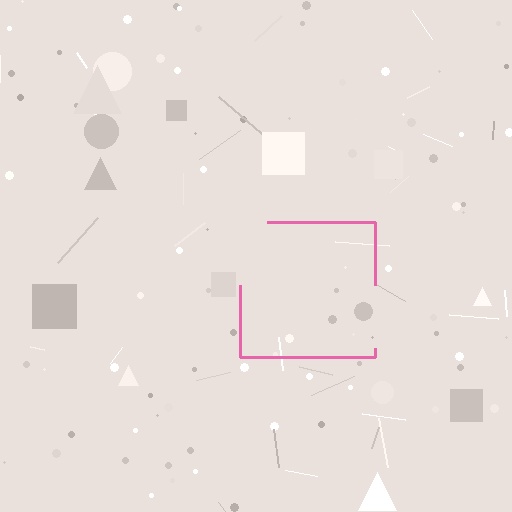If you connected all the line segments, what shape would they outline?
They would outline a square.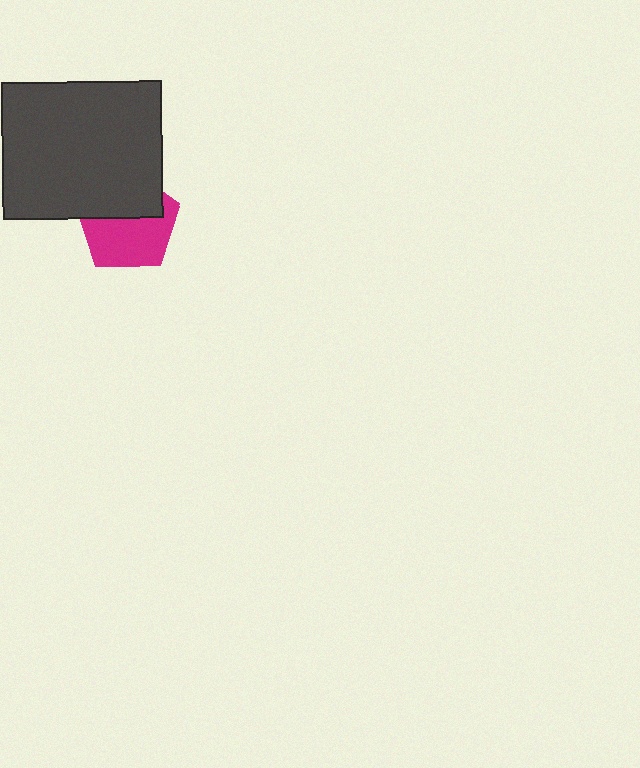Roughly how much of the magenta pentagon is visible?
About half of it is visible (roughly 58%).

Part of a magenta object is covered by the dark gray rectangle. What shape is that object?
It is a pentagon.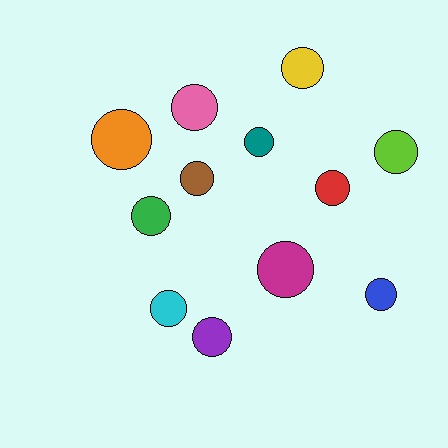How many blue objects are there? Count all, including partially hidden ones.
There is 1 blue object.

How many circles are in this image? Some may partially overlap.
There are 12 circles.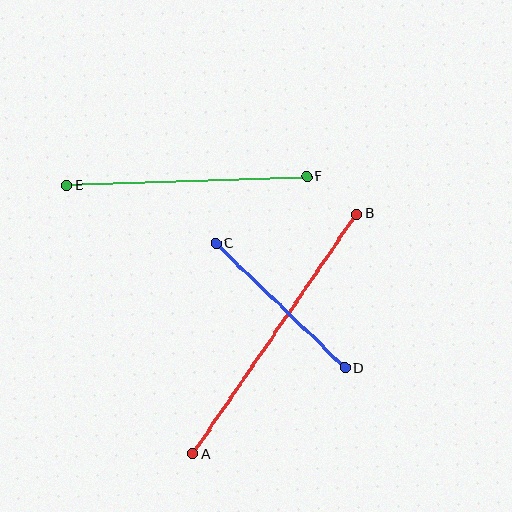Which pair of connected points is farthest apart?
Points A and B are farthest apart.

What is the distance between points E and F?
The distance is approximately 241 pixels.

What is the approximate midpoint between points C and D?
The midpoint is at approximately (280, 306) pixels.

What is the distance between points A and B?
The distance is approximately 290 pixels.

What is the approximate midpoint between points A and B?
The midpoint is at approximately (275, 334) pixels.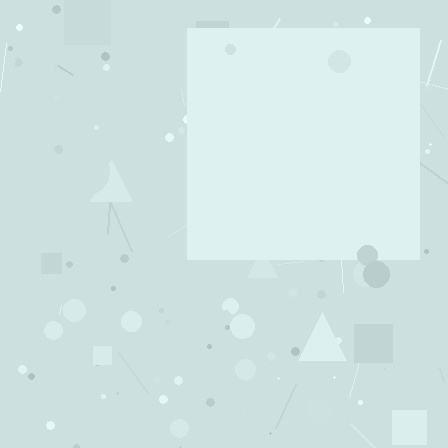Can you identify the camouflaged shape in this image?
The camouflaged shape is a square.